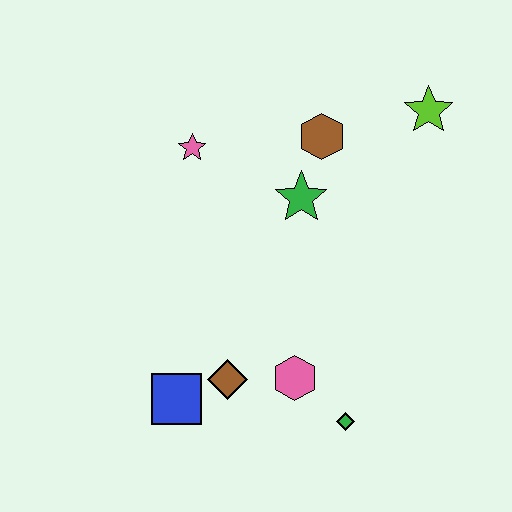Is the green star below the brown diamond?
No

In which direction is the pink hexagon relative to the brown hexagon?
The pink hexagon is below the brown hexagon.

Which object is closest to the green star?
The brown hexagon is closest to the green star.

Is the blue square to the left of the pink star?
Yes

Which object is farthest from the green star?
The blue square is farthest from the green star.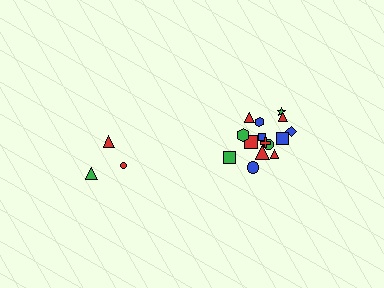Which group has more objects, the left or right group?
The right group.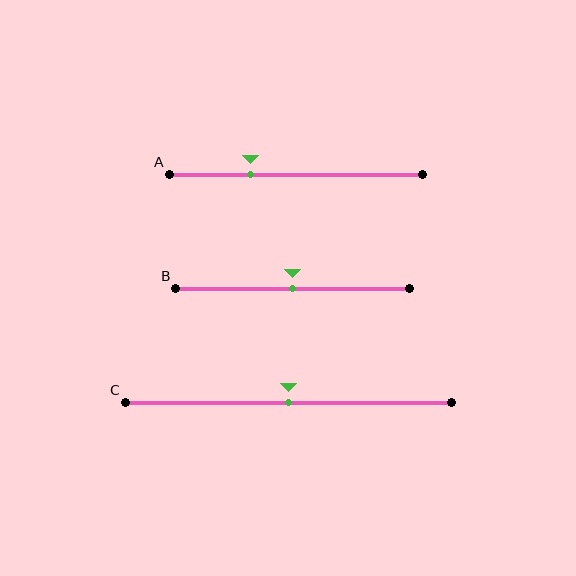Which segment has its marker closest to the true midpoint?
Segment B has its marker closest to the true midpoint.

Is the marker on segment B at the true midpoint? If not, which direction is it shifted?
Yes, the marker on segment B is at the true midpoint.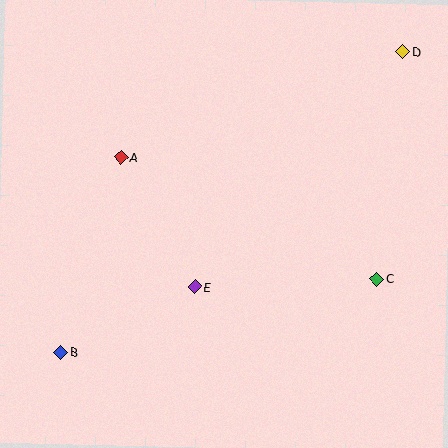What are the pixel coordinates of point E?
Point E is at (195, 287).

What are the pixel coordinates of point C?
Point C is at (376, 279).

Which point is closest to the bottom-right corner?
Point C is closest to the bottom-right corner.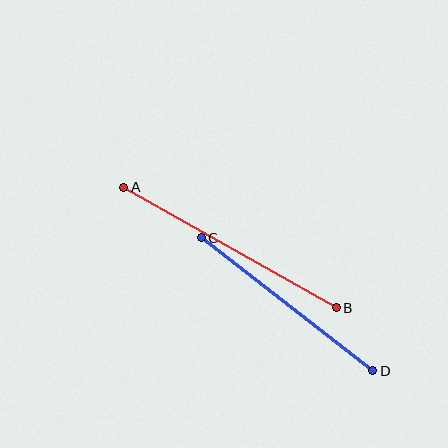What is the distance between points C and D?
The distance is approximately 217 pixels.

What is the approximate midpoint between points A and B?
The midpoint is at approximately (230, 248) pixels.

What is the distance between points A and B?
The distance is approximately 244 pixels.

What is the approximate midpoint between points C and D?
The midpoint is at approximately (287, 304) pixels.